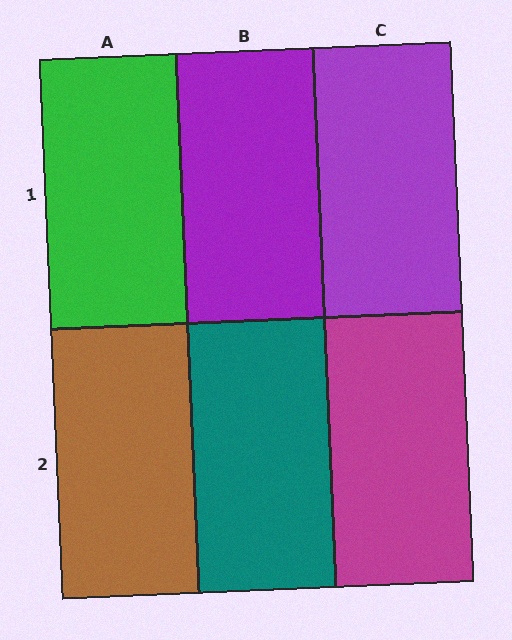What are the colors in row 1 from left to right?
Green, purple, purple.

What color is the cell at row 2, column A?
Brown.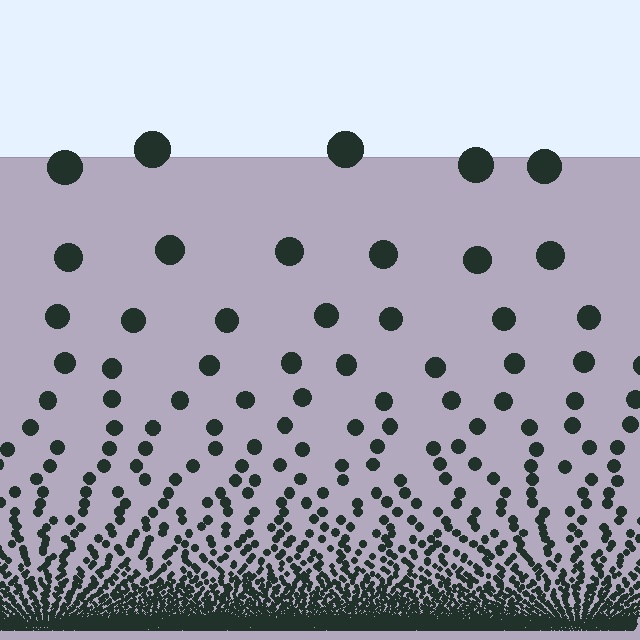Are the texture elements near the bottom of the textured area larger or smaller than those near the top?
Smaller. The gradient is inverted — elements near the bottom are smaller and denser.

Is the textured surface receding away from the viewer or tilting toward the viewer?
The surface appears to tilt toward the viewer. Texture elements get larger and sparser toward the top.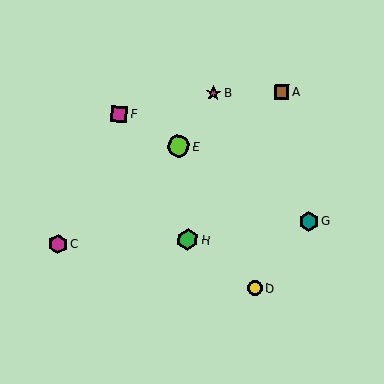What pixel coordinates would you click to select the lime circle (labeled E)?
Click at (179, 146) to select the lime circle E.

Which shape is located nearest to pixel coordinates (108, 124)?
The magenta square (labeled F) at (119, 114) is nearest to that location.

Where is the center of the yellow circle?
The center of the yellow circle is at (255, 288).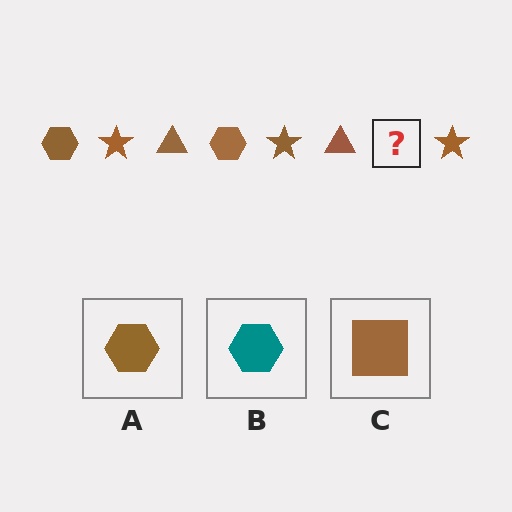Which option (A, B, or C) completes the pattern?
A.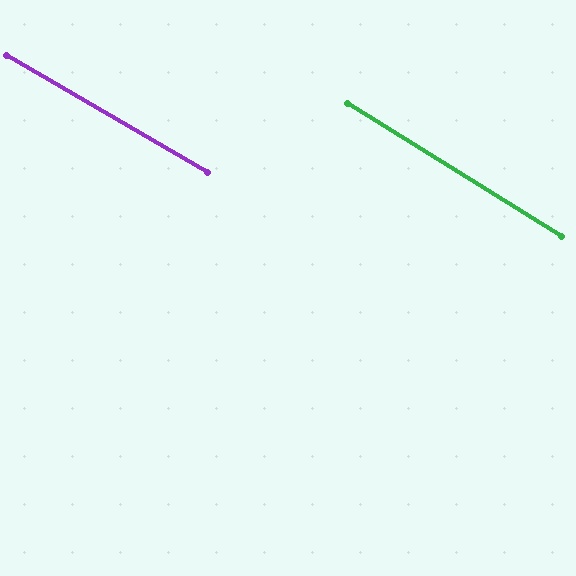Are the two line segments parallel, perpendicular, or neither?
Parallel — their directions differ by only 1.7°.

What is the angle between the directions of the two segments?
Approximately 2 degrees.